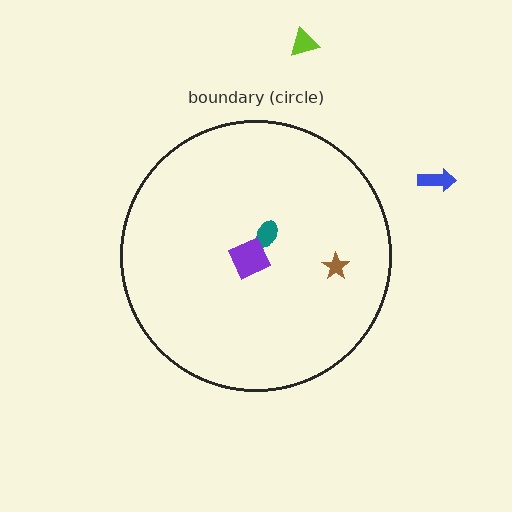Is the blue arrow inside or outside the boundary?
Outside.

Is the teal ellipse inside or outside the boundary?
Inside.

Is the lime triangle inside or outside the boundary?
Outside.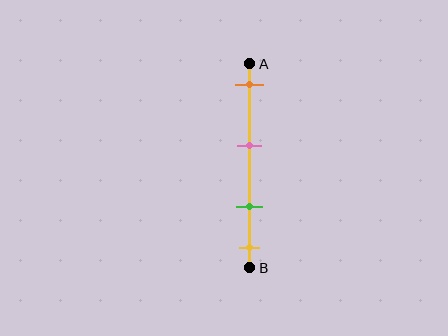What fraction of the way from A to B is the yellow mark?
The yellow mark is approximately 90% (0.9) of the way from A to B.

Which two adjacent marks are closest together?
The green and yellow marks are the closest adjacent pair.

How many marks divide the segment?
There are 4 marks dividing the segment.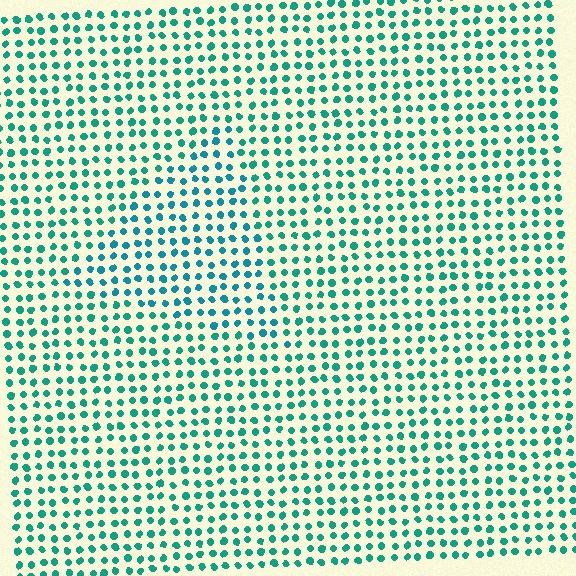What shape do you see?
I see a triangle.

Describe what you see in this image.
The image is filled with small teal elements in a uniform arrangement. A triangle-shaped region is visible where the elements are tinted to a slightly different hue, forming a subtle color boundary.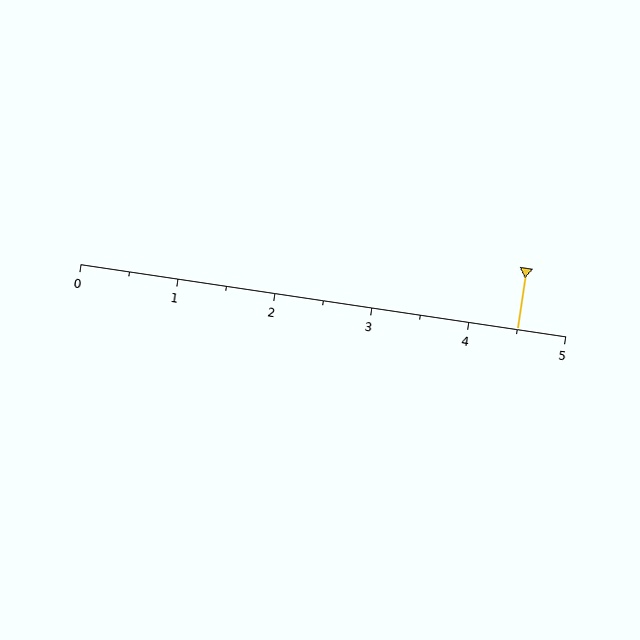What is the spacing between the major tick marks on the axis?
The major ticks are spaced 1 apart.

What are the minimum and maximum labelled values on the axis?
The axis runs from 0 to 5.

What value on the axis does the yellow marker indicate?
The marker indicates approximately 4.5.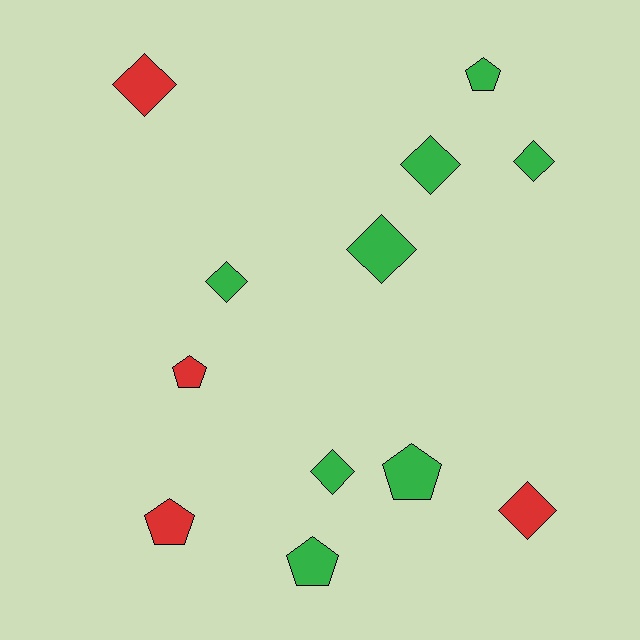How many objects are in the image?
There are 12 objects.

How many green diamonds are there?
There are 5 green diamonds.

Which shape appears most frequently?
Diamond, with 7 objects.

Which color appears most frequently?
Green, with 8 objects.